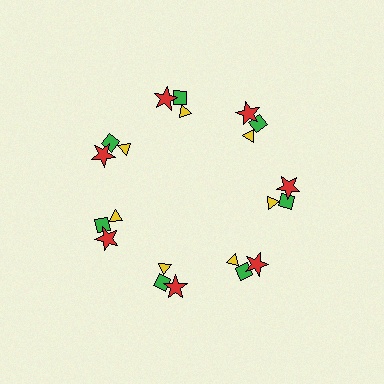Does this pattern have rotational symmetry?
Yes, this pattern has 7-fold rotational symmetry. It looks the same after rotating 51 degrees around the center.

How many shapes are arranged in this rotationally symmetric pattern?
There are 21 shapes, arranged in 7 groups of 3.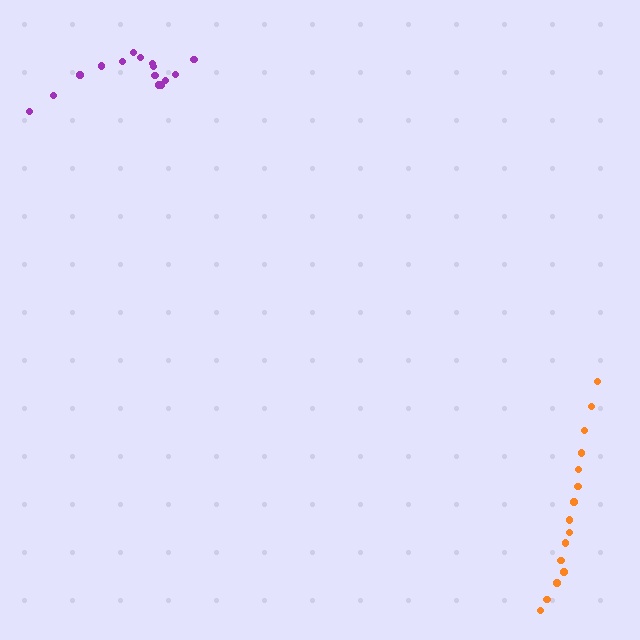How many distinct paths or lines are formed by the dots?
There are 2 distinct paths.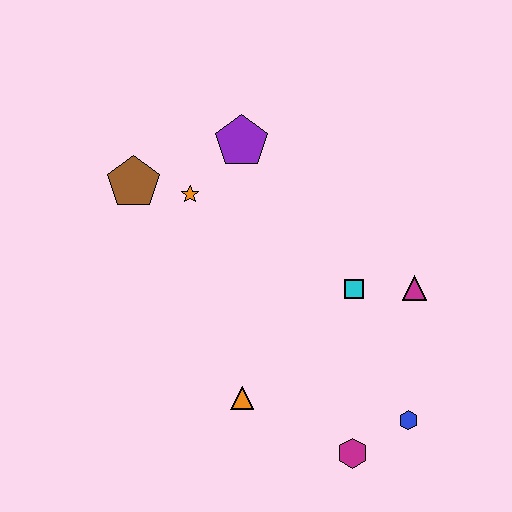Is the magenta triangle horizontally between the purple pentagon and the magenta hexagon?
No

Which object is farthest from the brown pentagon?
The blue hexagon is farthest from the brown pentagon.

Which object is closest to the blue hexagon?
The magenta hexagon is closest to the blue hexagon.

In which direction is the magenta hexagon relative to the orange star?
The magenta hexagon is below the orange star.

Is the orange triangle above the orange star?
No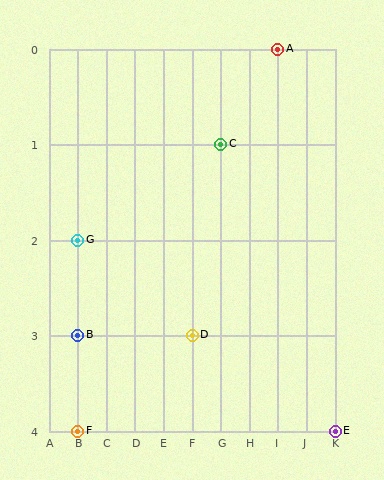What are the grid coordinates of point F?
Point F is at grid coordinates (B, 4).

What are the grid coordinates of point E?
Point E is at grid coordinates (K, 4).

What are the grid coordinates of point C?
Point C is at grid coordinates (G, 1).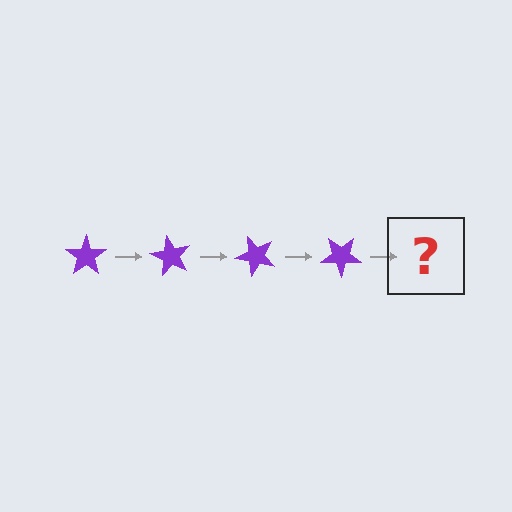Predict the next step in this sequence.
The next step is a purple star rotated 240 degrees.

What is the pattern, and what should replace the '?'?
The pattern is that the star rotates 60 degrees each step. The '?' should be a purple star rotated 240 degrees.